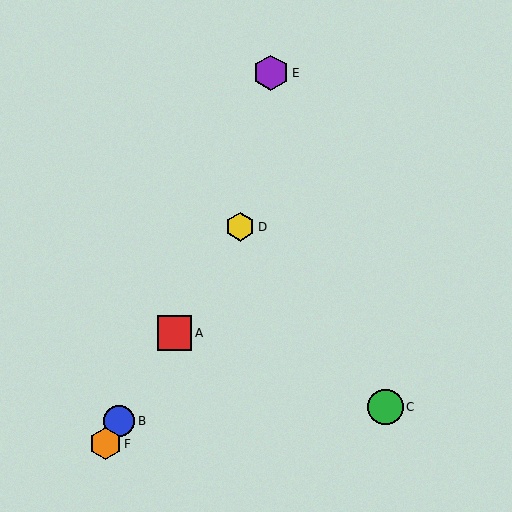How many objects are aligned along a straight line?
4 objects (A, B, D, F) are aligned along a straight line.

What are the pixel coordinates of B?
Object B is at (119, 421).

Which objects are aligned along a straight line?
Objects A, B, D, F are aligned along a straight line.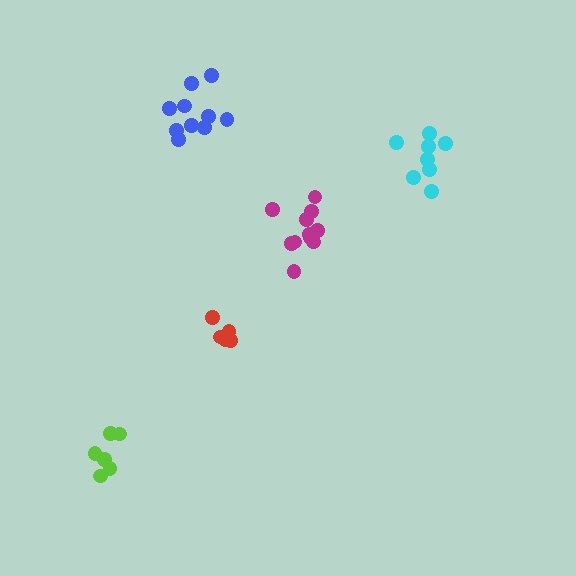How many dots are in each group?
Group 1: 11 dots, Group 2: 10 dots, Group 3: 6 dots, Group 4: 8 dots, Group 5: 5 dots (40 total).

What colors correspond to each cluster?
The clusters are colored: magenta, blue, lime, cyan, red.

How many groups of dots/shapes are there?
There are 5 groups.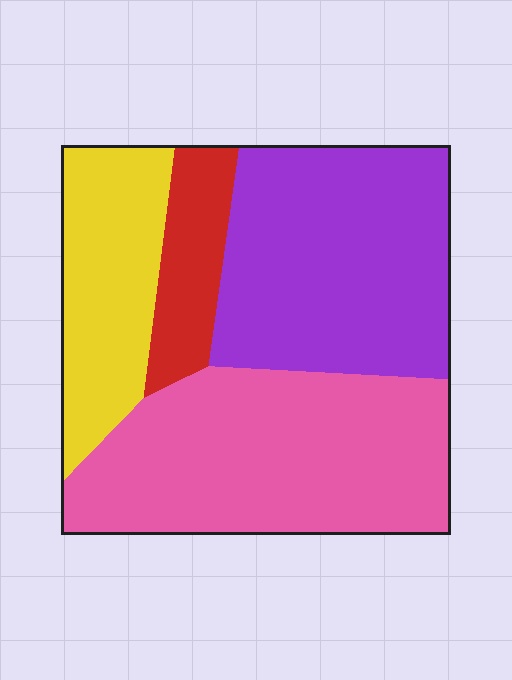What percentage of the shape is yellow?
Yellow covers 19% of the shape.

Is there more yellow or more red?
Yellow.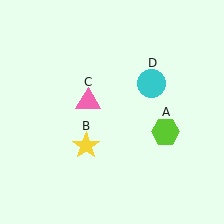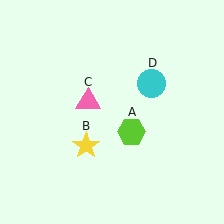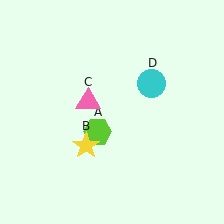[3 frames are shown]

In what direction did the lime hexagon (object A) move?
The lime hexagon (object A) moved left.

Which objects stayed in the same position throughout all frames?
Yellow star (object B) and pink triangle (object C) and cyan circle (object D) remained stationary.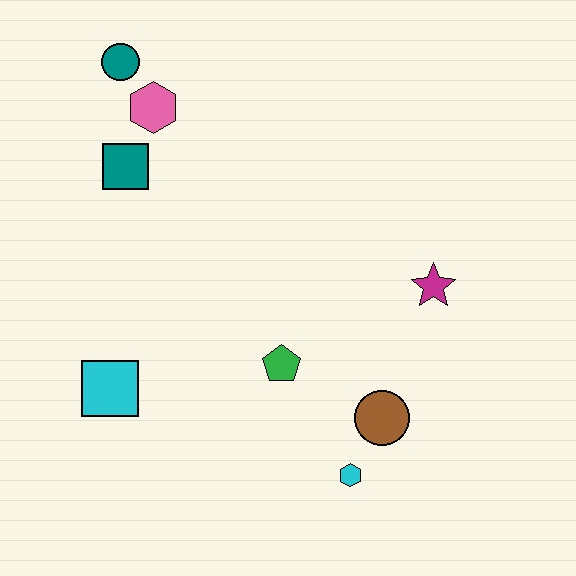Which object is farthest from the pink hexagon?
The cyan hexagon is farthest from the pink hexagon.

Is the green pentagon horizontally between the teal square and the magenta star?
Yes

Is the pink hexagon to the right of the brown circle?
No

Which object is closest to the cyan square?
The green pentagon is closest to the cyan square.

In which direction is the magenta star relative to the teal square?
The magenta star is to the right of the teal square.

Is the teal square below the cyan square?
No